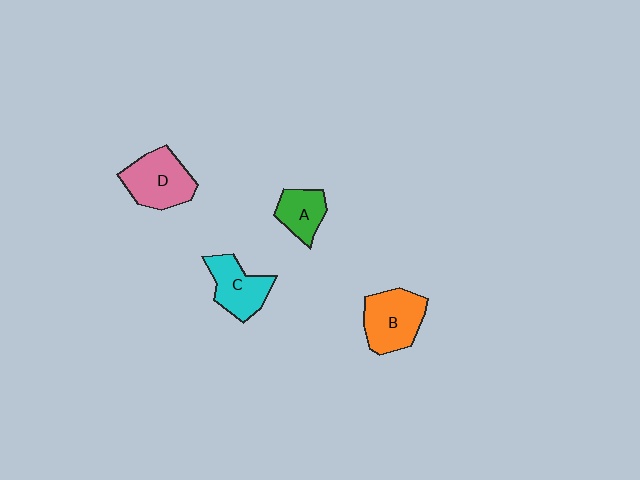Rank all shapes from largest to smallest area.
From largest to smallest: D (pink), B (orange), C (cyan), A (green).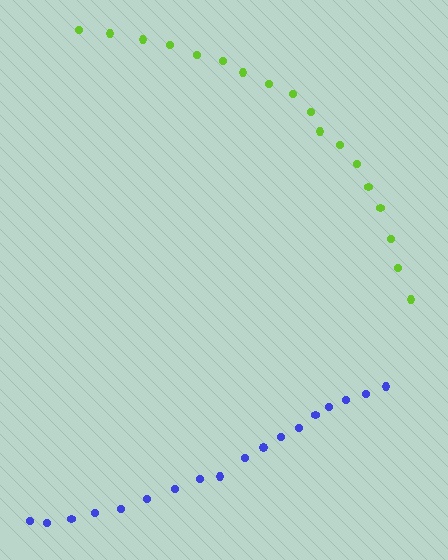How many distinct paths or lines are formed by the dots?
There are 2 distinct paths.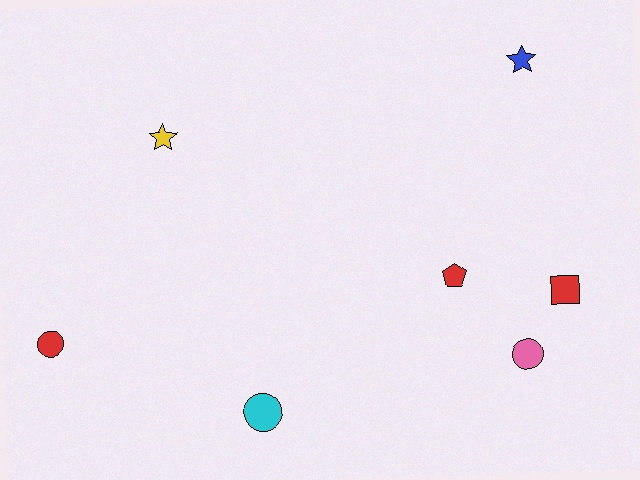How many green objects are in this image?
There are no green objects.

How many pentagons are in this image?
There is 1 pentagon.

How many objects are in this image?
There are 7 objects.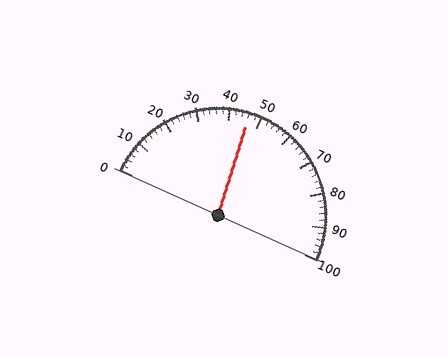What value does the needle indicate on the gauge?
The needle indicates approximately 46.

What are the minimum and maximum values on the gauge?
The gauge ranges from 0 to 100.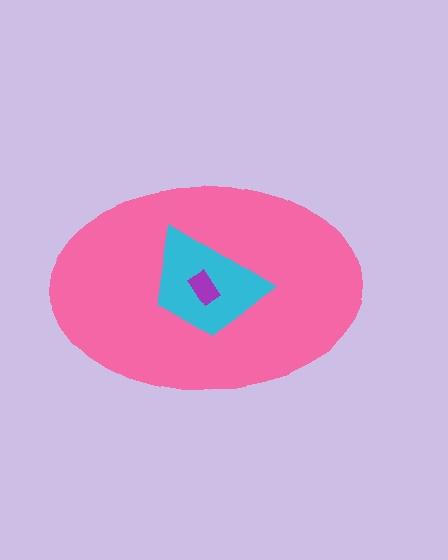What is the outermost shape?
The pink ellipse.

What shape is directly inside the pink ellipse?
The cyan trapezoid.